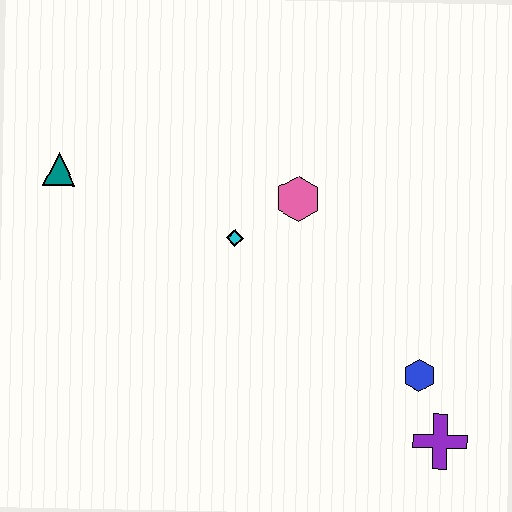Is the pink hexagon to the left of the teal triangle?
No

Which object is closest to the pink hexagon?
The cyan diamond is closest to the pink hexagon.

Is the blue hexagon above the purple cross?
Yes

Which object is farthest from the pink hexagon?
The purple cross is farthest from the pink hexagon.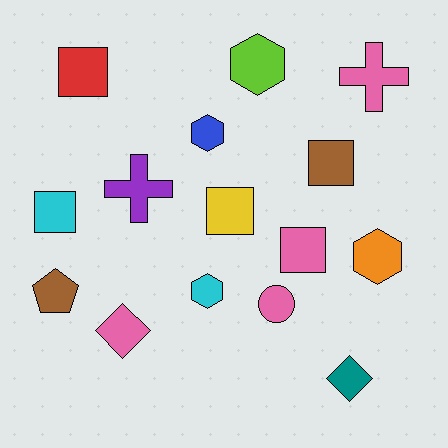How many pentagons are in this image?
There is 1 pentagon.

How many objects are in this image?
There are 15 objects.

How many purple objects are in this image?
There is 1 purple object.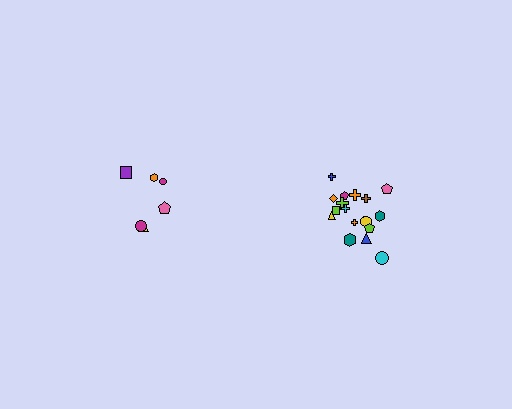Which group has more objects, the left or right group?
The right group.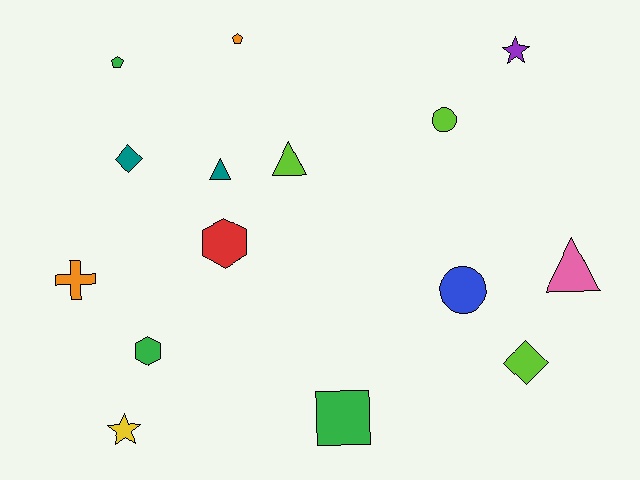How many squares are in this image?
There is 1 square.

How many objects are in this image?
There are 15 objects.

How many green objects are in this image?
There are 3 green objects.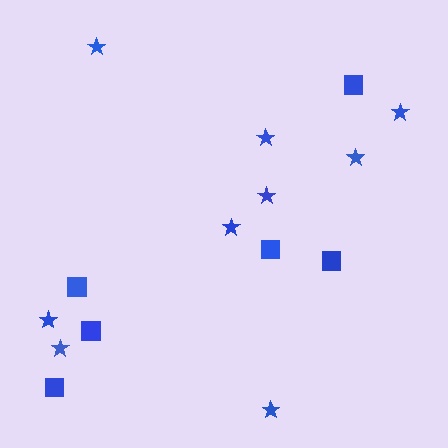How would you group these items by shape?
There are 2 groups: one group of squares (6) and one group of stars (9).